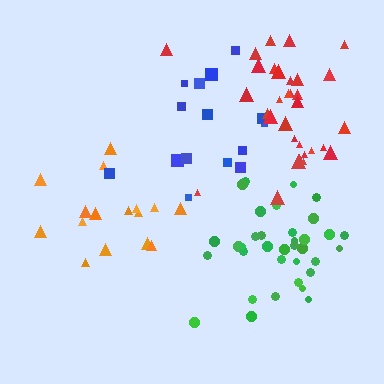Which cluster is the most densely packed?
Green.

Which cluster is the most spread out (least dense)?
Blue.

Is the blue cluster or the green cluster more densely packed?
Green.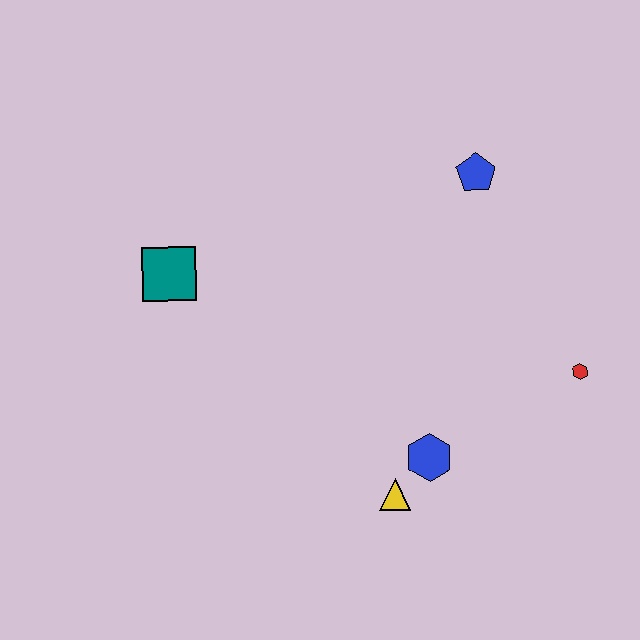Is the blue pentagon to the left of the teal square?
No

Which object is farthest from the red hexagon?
The teal square is farthest from the red hexagon.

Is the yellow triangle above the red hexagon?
No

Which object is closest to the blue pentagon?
The red hexagon is closest to the blue pentagon.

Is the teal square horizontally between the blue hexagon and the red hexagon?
No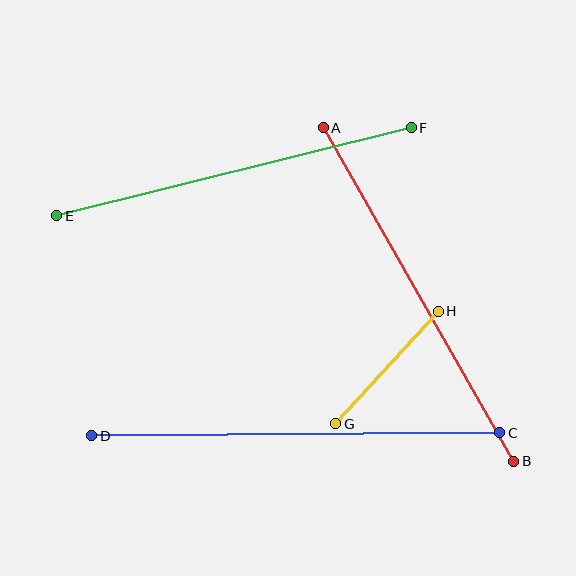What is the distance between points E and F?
The distance is approximately 365 pixels.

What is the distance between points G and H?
The distance is approximately 153 pixels.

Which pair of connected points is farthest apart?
Points C and D are farthest apart.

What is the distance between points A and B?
The distance is approximately 384 pixels.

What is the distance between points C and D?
The distance is approximately 408 pixels.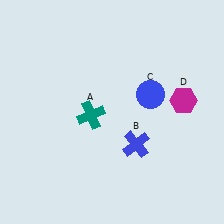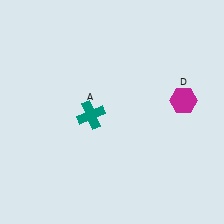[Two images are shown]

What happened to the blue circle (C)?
The blue circle (C) was removed in Image 2. It was in the top-right area of Image 1.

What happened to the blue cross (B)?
The blue cross (B) was removed in Image 2. It was in the bottom-right area of Image 1.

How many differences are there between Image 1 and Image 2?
There are 2 differences between the two images.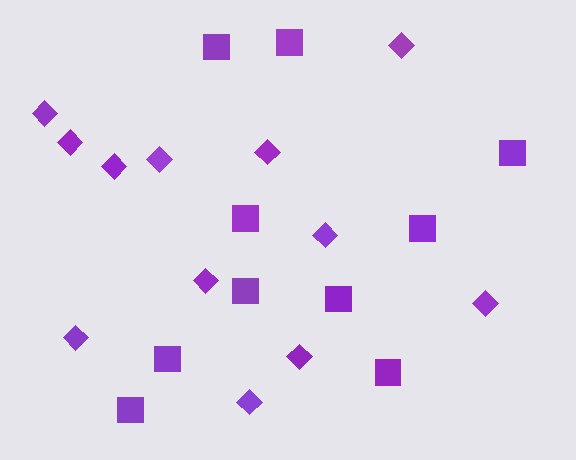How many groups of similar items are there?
There are 2 groups: one group of diamonds (12) and one group of squares (10).